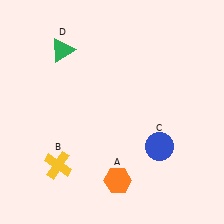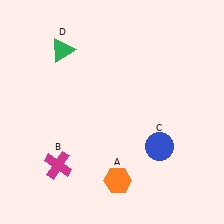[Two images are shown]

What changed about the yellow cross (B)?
In Image 1, B is yellow. In Image 2, it changed to magenta.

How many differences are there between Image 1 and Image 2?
There is 1 difference between the two images.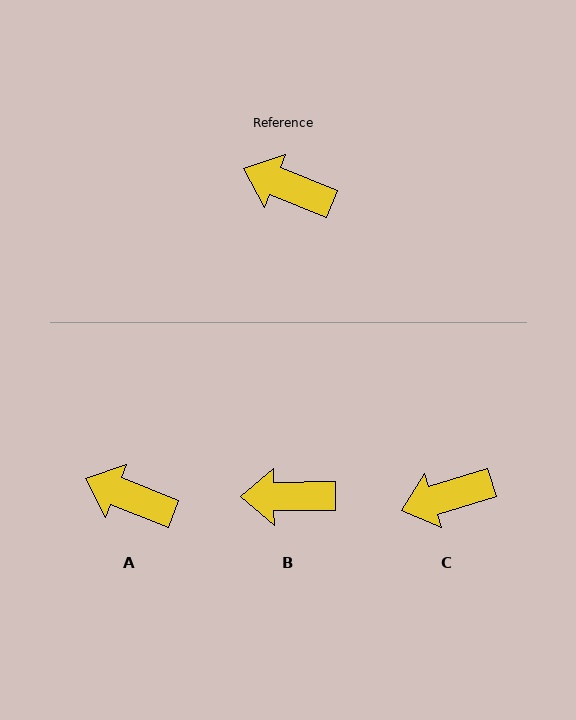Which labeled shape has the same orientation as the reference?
A.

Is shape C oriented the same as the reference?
No, it is off by about 39 degrees.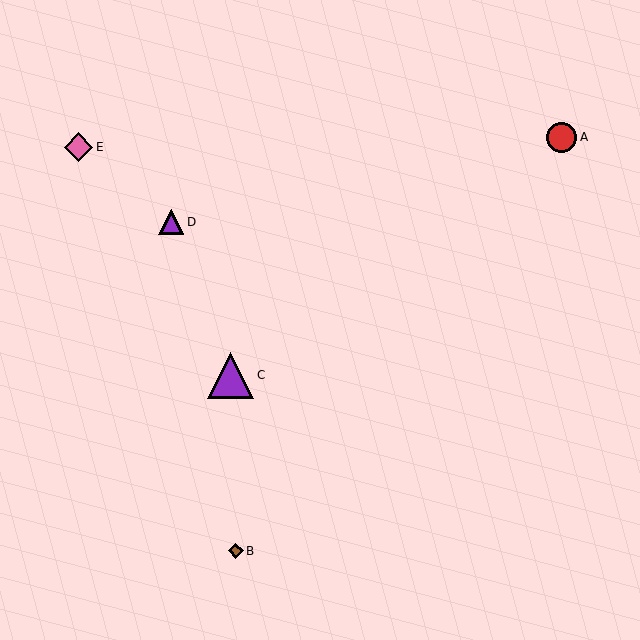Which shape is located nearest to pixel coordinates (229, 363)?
The purple triangle (labeled C) at (231, 375) is nearest to that location.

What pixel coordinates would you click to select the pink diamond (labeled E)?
Click at (78, 147) to select the pink diamond E.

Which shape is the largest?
The purple triangle (labeled C) is the largest.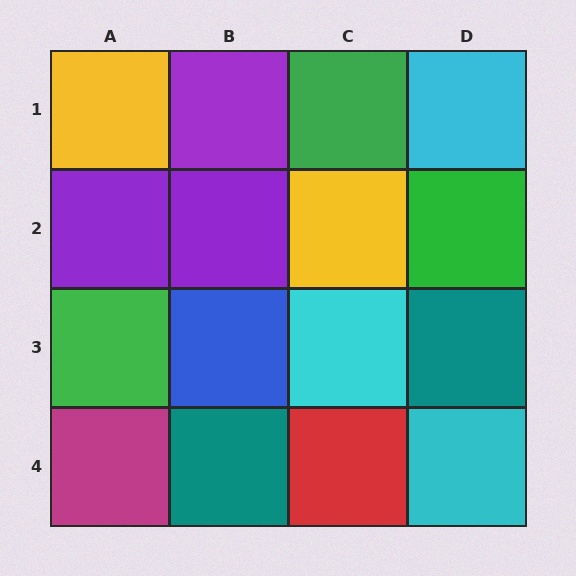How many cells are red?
1 cell is red.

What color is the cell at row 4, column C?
Red.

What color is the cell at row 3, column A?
Green.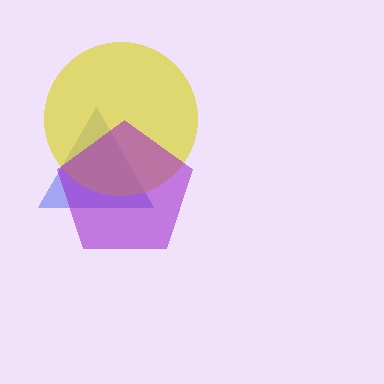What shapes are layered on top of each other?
The layered shapes are: a blue triangle, a yellow circle, a purple pentagon.